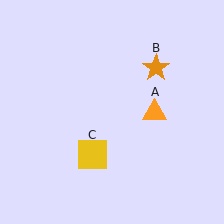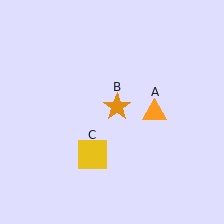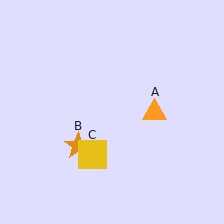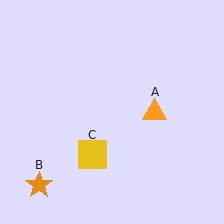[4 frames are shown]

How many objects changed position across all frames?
1 object changed position: orange star (object B).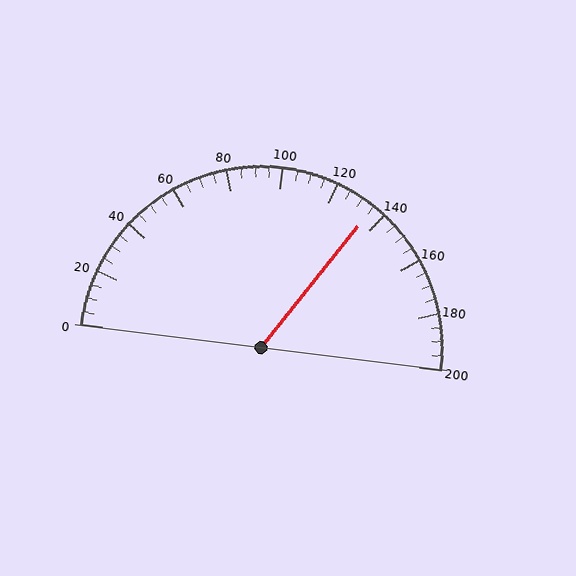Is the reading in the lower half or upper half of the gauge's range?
The reading is in the upper half of the range (0 to 200).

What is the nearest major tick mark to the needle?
The nearest major tick mark is 140.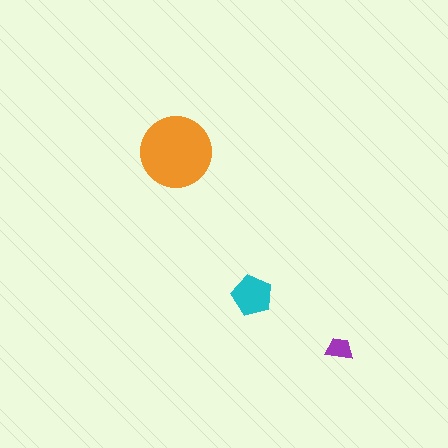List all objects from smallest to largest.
The purple trapezoid, the cyan pentagon, the orange circle.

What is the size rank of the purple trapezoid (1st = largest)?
3rd.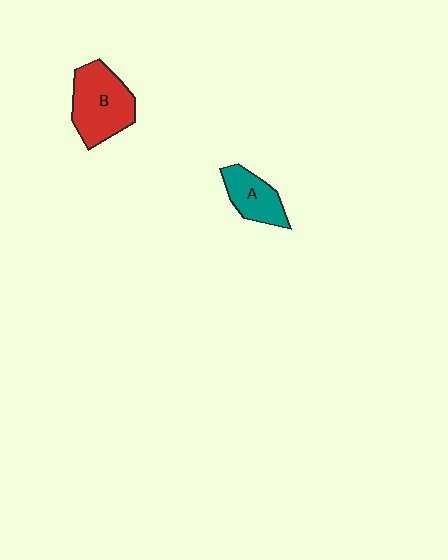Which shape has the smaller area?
Shape A (teal).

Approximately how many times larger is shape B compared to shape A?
Approximately 1.6 times.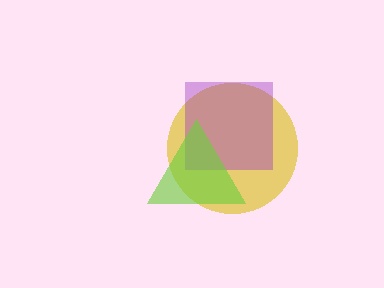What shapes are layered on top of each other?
The layered shapes are: a yellow circle, a purple square, a lime triangle.